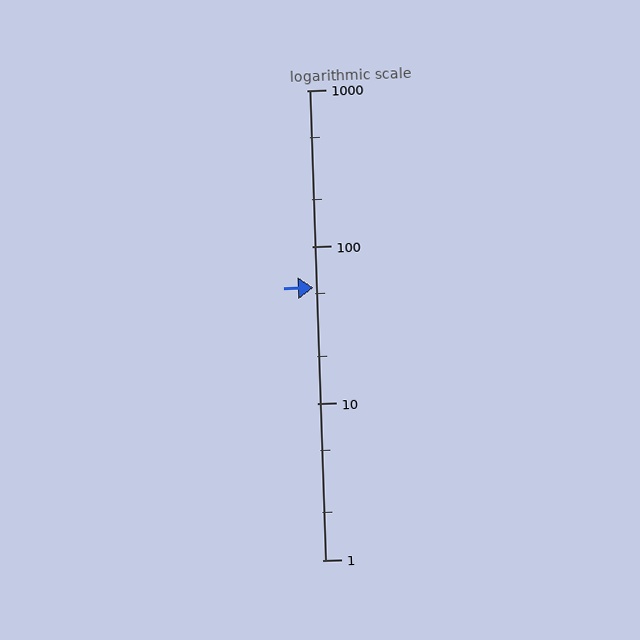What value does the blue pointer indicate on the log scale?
The pointer indicates approximately 55.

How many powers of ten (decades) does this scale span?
The scale spans 3 decades, from 1 to 1000.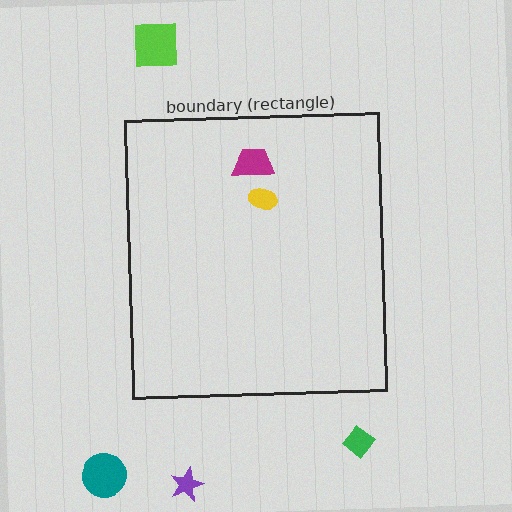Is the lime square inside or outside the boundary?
Outside.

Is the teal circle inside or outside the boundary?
Outside.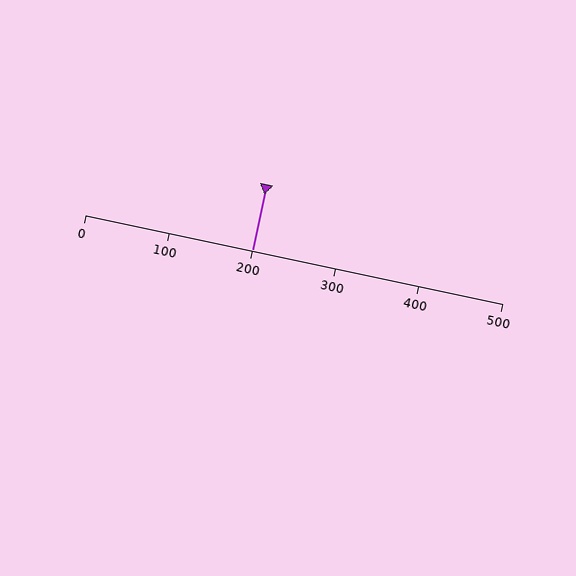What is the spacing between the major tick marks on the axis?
The major ticks are spaced 100 apart.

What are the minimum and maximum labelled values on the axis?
The axis runs from 0 to 500.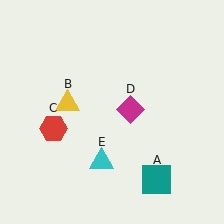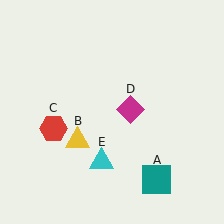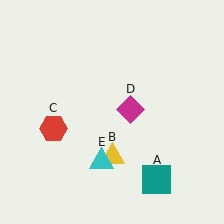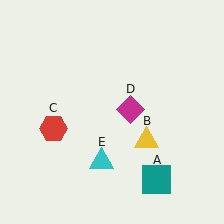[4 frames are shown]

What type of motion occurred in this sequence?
The yellow triangle (object B) rotated counterclockwise around the center of the scene.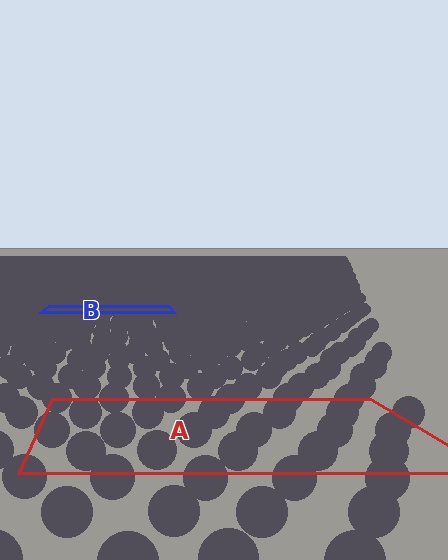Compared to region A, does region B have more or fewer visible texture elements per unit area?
Region B has more texture elements per unit area — they are packed more densely because it is farther away.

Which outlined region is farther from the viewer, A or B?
Region B is farther from the viewer — the texture elements inside it appear smaller and more densely packed.